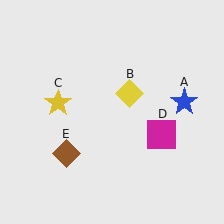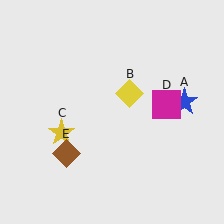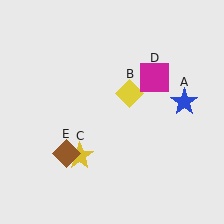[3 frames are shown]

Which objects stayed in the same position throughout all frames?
Blue star (object A) and yellow diamond (object B) and brown diamond (object E) remained stationary.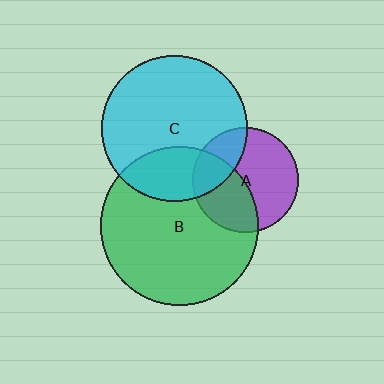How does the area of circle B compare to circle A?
Approximately 2.3 times.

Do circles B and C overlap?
Yes.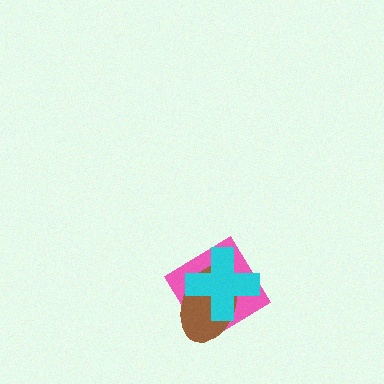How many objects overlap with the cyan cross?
2 objects overlap with the cyan cross.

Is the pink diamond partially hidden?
Yes, it is partially covered by another shape.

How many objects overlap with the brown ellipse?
2 objects overlap with the brown ellipse.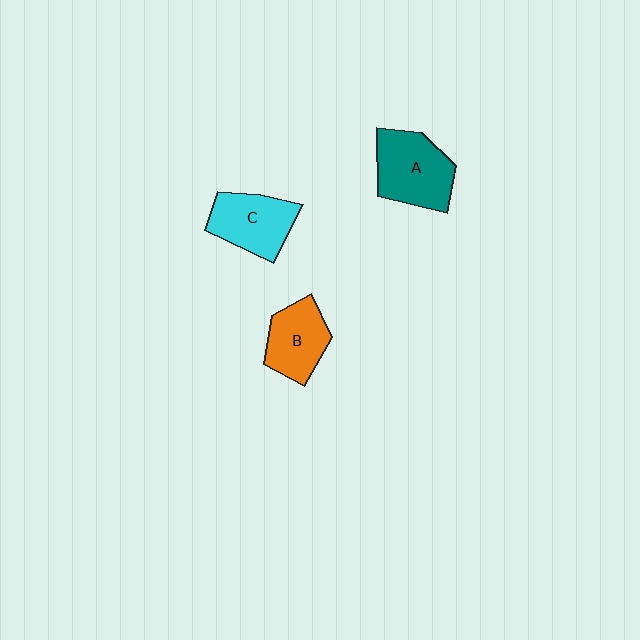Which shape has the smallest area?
Shape B (orange).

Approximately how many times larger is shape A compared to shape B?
Approximately 1.3 times.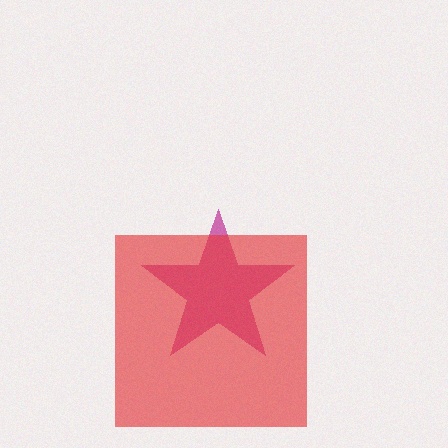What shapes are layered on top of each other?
The layered shapes are: a magenta star, a red square.